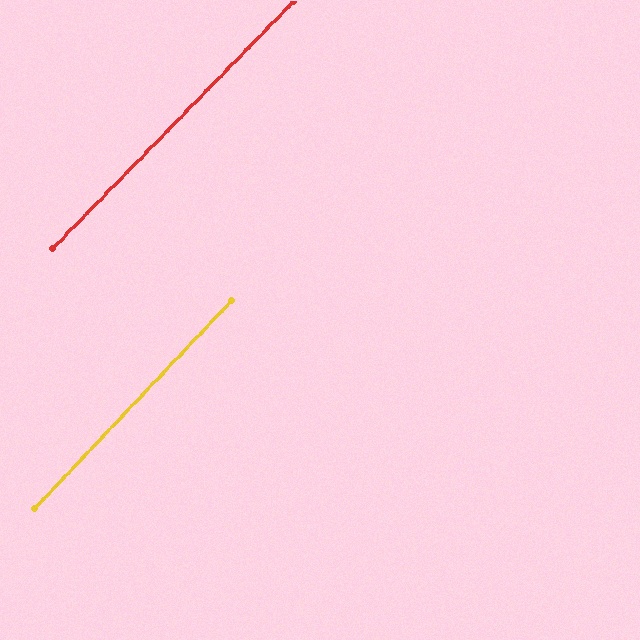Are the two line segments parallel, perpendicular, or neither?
Parallel — their directions differ by only 0.6°.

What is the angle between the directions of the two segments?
Approximately 1 degree.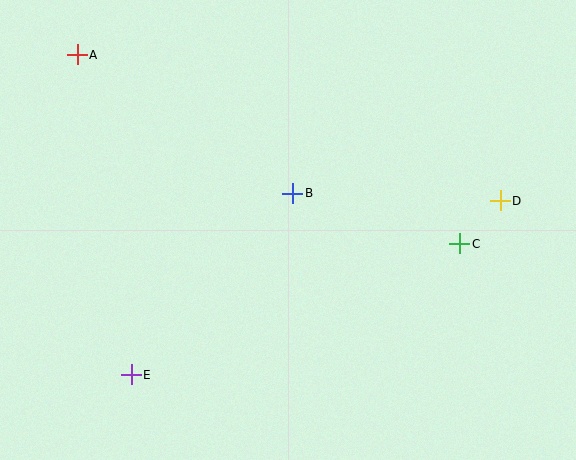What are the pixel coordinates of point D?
Point D is at (500, 201).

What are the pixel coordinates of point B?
Point B is at (293, 193).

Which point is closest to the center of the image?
Point B at (293, 193) is closest to the center.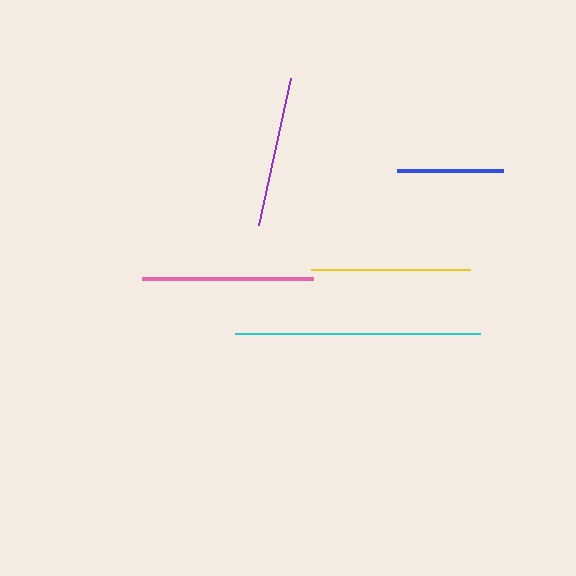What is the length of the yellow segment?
The yellow segment is approximately 158 pixels long.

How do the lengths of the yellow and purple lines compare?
The yellow and purple lines are approximately the same length.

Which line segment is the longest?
The cyan line is the longest at approximately 245 pixels.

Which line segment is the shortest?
The blue line is the shortest at approximately 106 pixels.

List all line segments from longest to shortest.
From longest to shortest: cyan, pink, yellow, purple, blue.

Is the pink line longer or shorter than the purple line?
The pink line is longer than the purple line.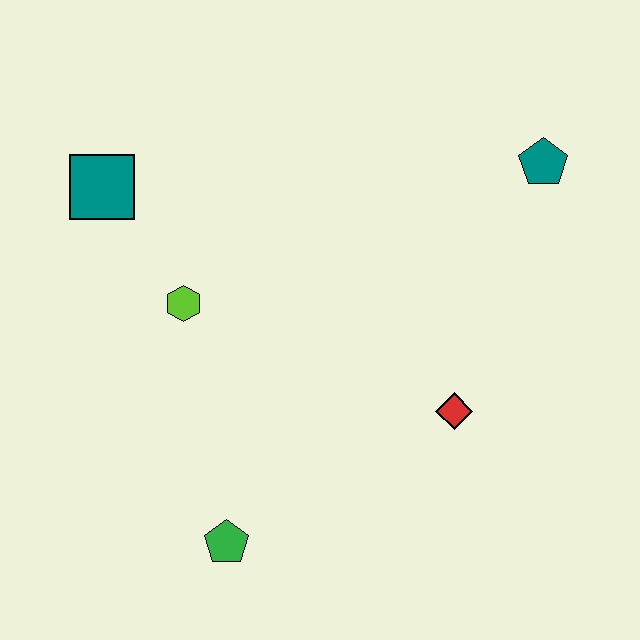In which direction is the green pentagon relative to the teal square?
The green pentagon is below the teal square.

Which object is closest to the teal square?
The lime hexagon is closest to the teal square.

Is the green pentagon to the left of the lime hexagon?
No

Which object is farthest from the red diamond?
The teal square is farthest from the red diamond.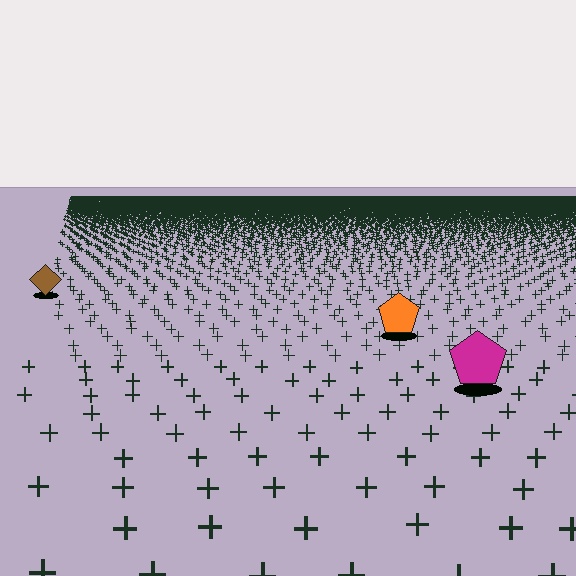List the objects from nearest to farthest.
From nearest to farthest: the magenta pentagon, the orange pentagon, the brown diamond.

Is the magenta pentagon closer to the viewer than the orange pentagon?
Yes. The magenta pentagon is closer — you can tell from the texture gradient: the ground texture is coarser near it.